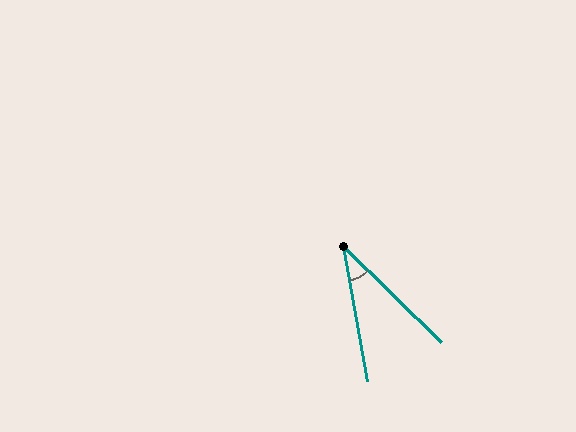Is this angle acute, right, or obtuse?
It is acute.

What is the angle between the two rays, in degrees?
Approximately 36 degrees.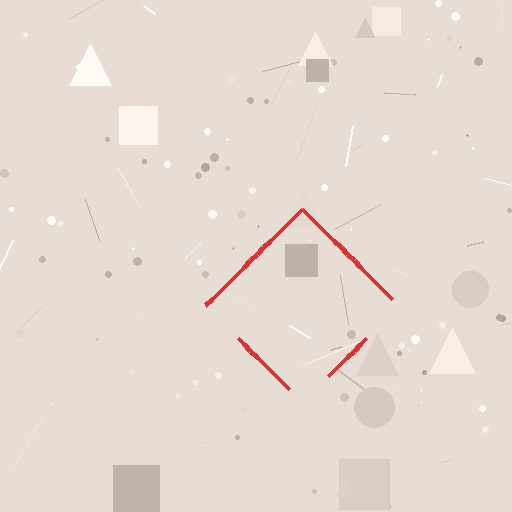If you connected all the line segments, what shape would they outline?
They would outline a diamond.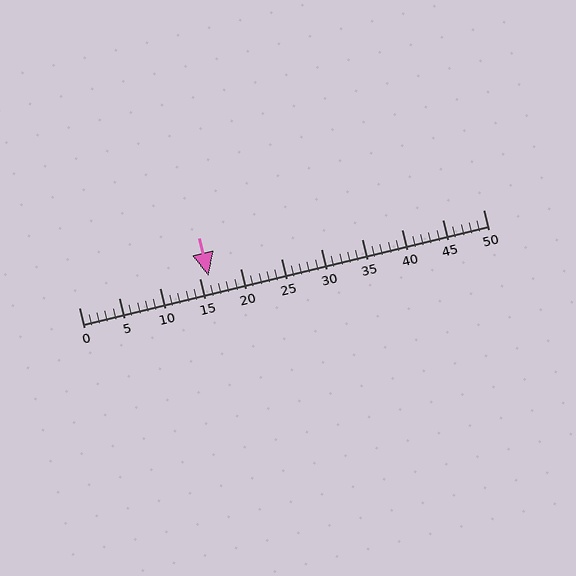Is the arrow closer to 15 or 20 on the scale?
The arrow is closer to 15.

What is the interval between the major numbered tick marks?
The major tick marks are spaced 5 units apart.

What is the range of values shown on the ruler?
The ruler shows values from 0 to 50.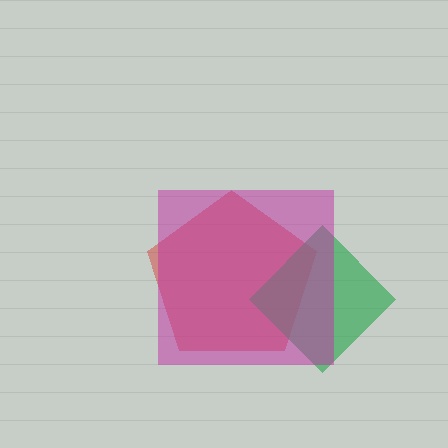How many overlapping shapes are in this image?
There are 3 overlapping shapes in the image.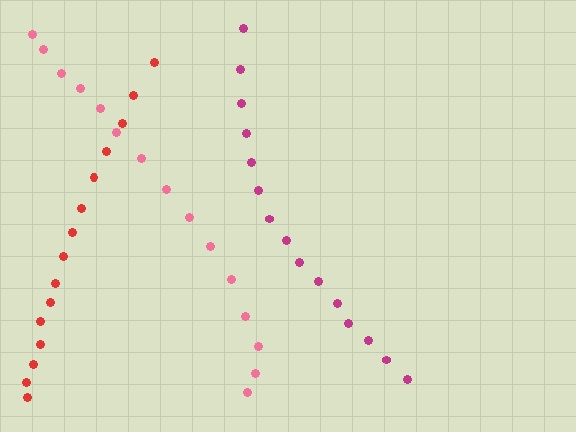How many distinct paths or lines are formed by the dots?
There are 3 distinct paths.